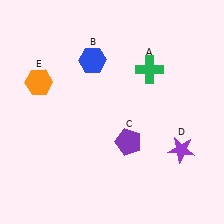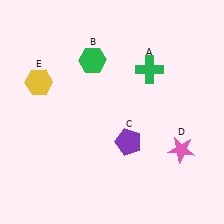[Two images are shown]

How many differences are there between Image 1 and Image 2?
There are 3 differences between the two images.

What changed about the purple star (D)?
In Image 1, D is purple. In Image 2, it changed to pink.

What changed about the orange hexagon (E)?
In Image 1, E is orange. In Image 2, it changed to yellow.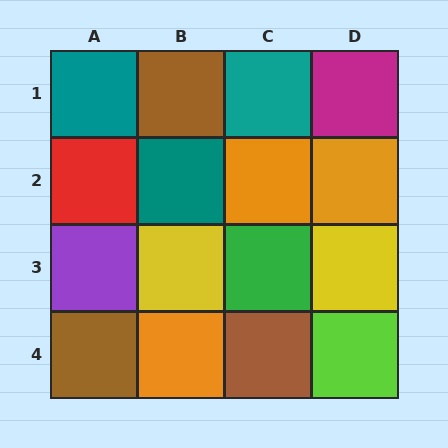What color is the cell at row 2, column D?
Orange.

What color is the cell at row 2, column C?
Orange.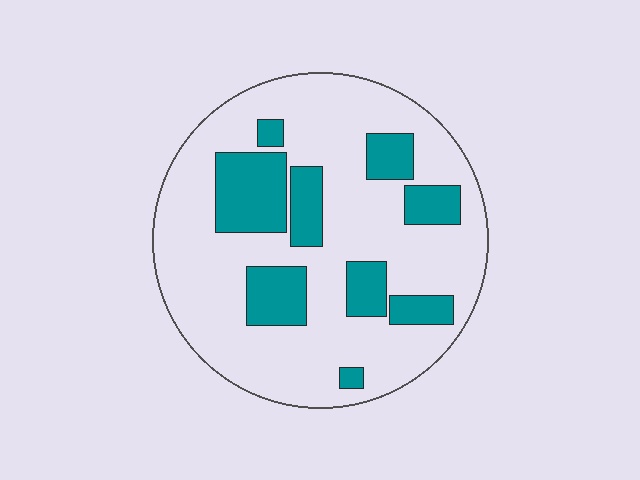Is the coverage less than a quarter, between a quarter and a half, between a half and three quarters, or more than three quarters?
Less than a quarter.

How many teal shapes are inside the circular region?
9.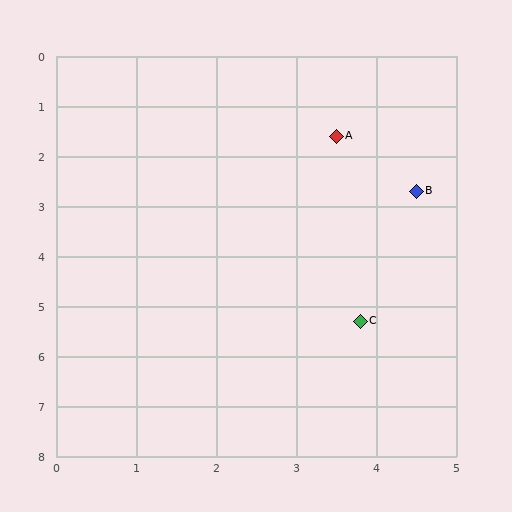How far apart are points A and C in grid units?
Points A and C are about 3.7 grid units apart.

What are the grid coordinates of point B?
Point B is at approximately (4.5, 2.7).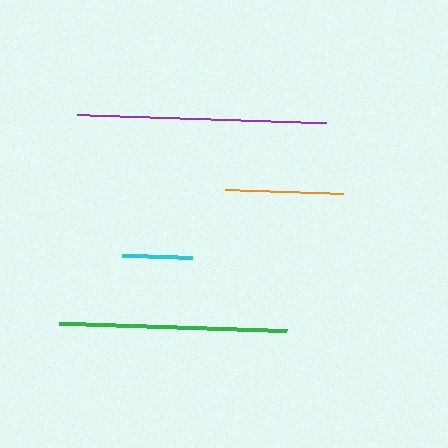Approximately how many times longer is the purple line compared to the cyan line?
The purple line is approximately 3.6 times the length of the cyan line.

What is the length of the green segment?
The green segment is approximately 228 pixels long.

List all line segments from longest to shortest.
From longest to shortest: purple, green, orange, cyan.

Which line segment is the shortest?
The cyan line is the shortest at approximately 70 pixels.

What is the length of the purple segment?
The purple segment is approximately 251 pixels long.